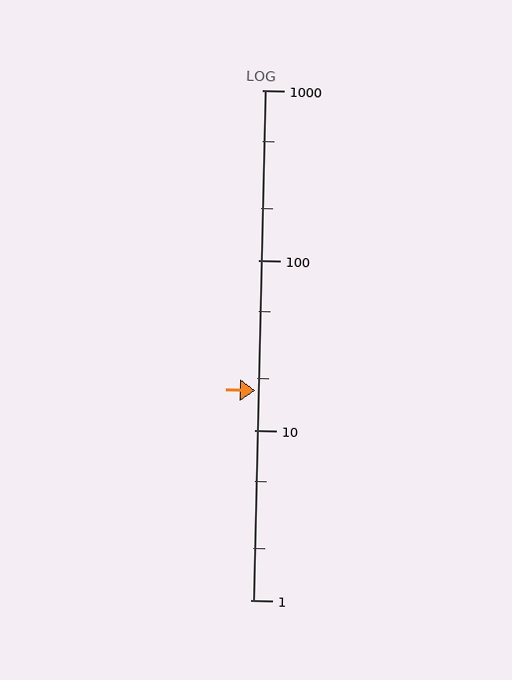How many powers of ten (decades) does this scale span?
The scale spans 3 decades, from 1 to 1000.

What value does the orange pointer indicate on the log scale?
The pointer indicates approximately 17.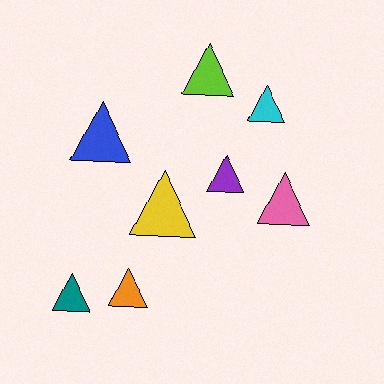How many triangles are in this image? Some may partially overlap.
There are 8 triangles.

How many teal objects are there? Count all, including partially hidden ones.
There is 1 teal object.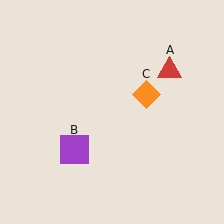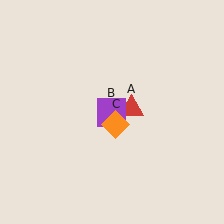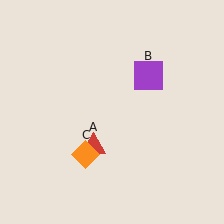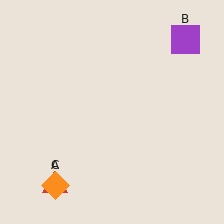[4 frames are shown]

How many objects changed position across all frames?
3 objects changed position: red triangle (object A), purple square (object B), orange diamond (object C).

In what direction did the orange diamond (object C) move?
The orange diamond (object C) moved down and to the left.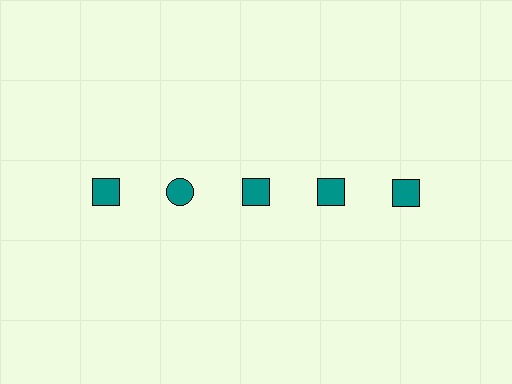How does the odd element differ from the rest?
It has a different shape: circle instead of square.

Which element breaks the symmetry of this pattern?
The teal circle in the top row, second from left column breaks the symmetry. All other shapes are teal squares.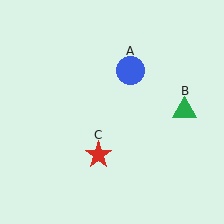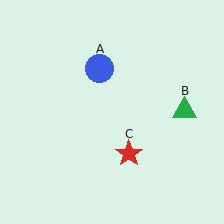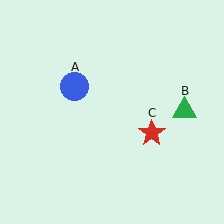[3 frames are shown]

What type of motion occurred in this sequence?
The blue circle (object A), red star (object C) rotated counterclockwise around the center of the scene.